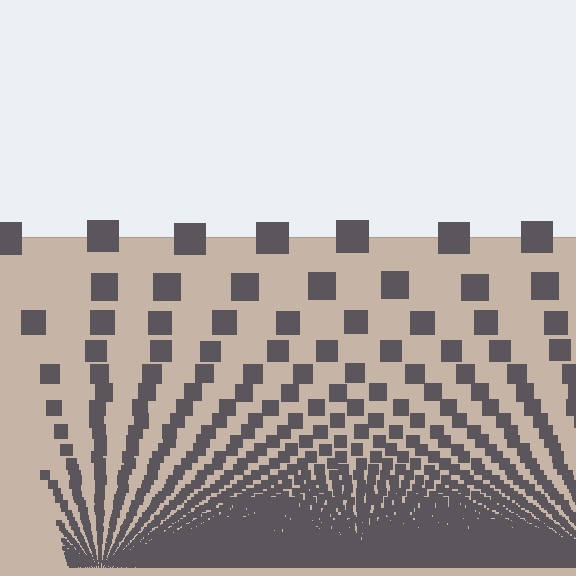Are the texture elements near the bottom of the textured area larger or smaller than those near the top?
Smaller. The gradient is inverted — elements near the bottom are smaller and denser.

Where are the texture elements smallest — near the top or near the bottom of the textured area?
Near the bottom.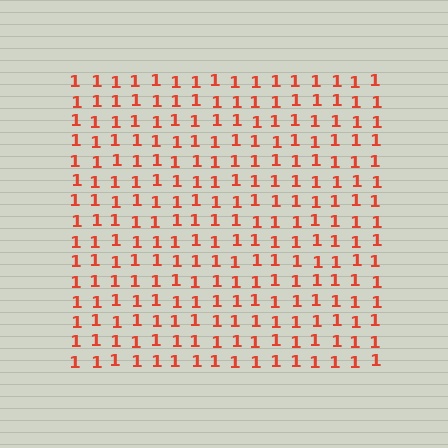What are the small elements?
The small elements are digit 1's.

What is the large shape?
The large shape is a square.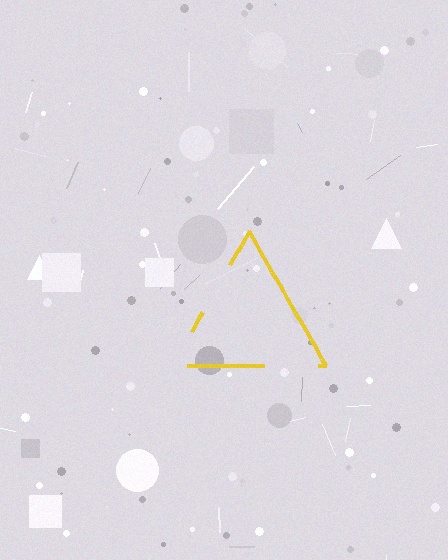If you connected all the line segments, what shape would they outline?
They would outline a triangle.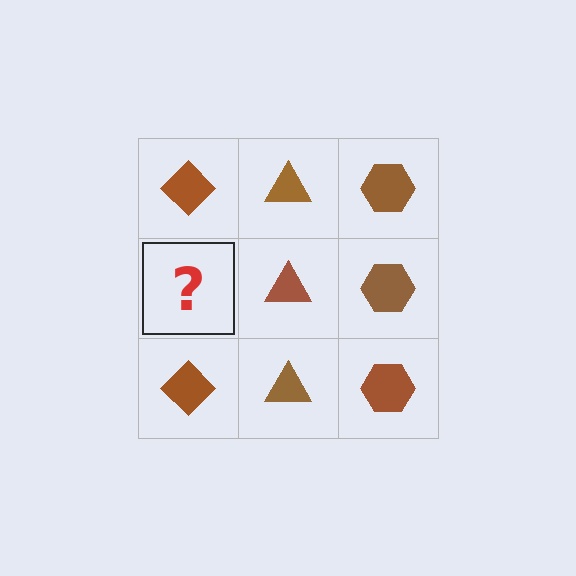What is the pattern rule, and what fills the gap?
The rule is that each column has a consistent shape. The gap should be filled with a brown diamond.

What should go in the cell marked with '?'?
The missing cell should contain a brown diamond.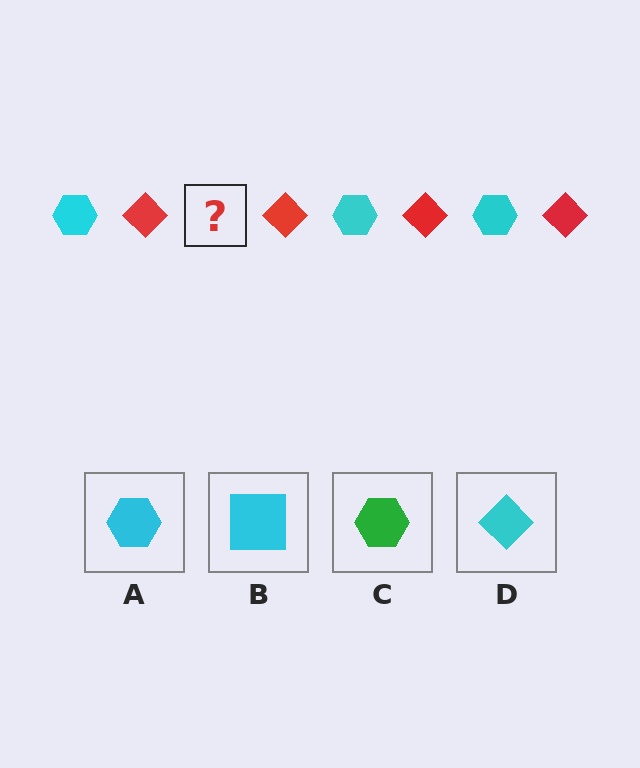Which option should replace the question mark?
Option A.